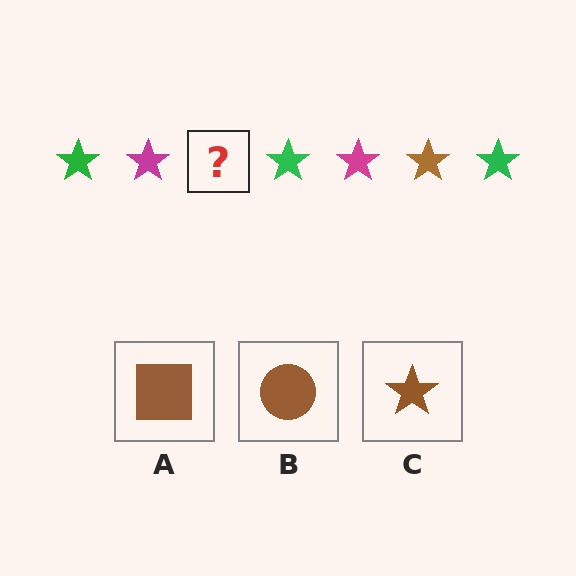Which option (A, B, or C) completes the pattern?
C.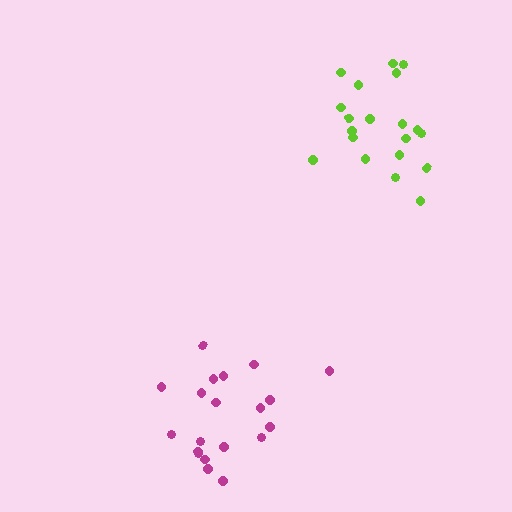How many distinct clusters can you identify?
There are 2 distinct clusters.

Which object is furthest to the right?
The lime cluster is rightmost.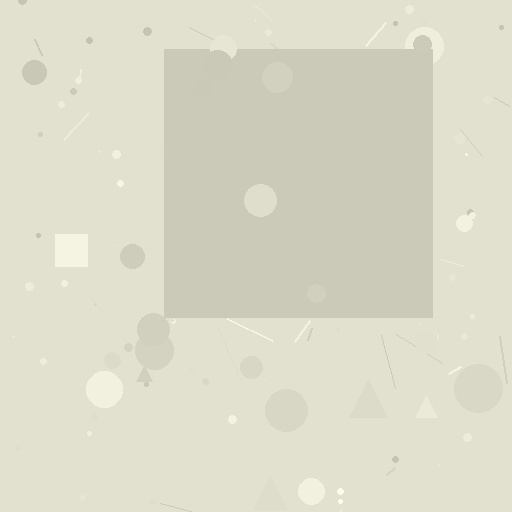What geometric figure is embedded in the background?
A square is embedded in the background.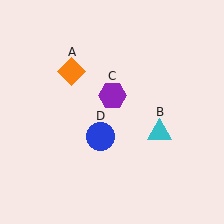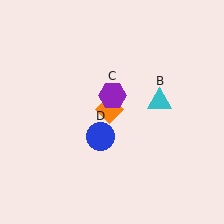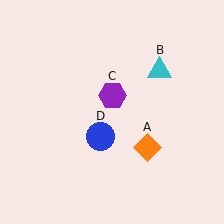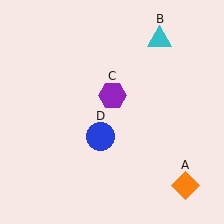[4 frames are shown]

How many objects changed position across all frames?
2 objects changed position: orange diamond (object A), cyan triangle (object B).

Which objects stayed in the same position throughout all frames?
Purple hexagon (object C) and blue circle (object D) remained stationary.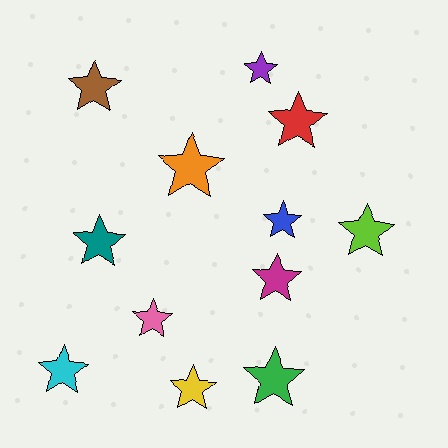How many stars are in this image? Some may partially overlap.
There are 12 stars.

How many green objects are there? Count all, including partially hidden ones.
There is 1 green object.